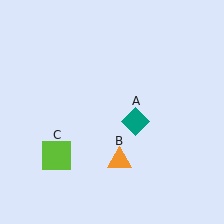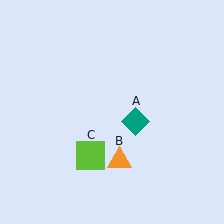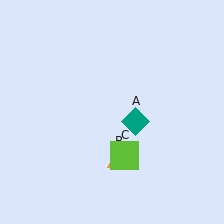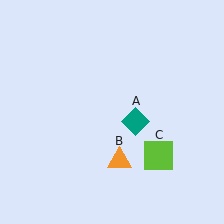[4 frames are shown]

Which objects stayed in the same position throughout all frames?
Teal diamond (object A) and orange triangle (object B) remained stationary.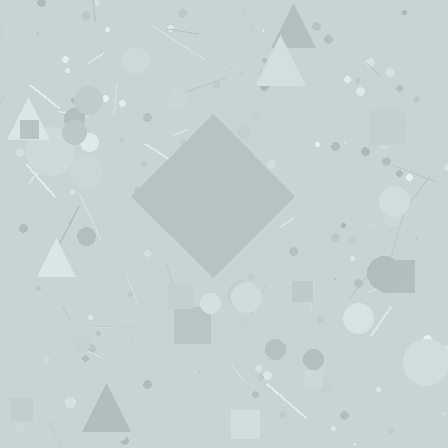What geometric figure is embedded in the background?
A diamond is embedded in the background.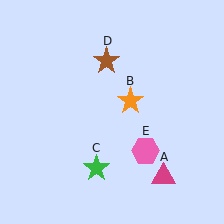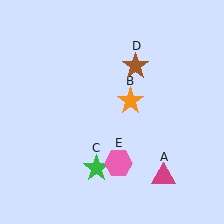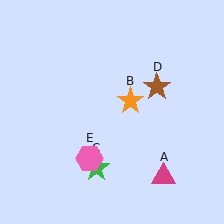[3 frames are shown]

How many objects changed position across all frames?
2 objects changed position: brown star (object D), pink hexagon (object E).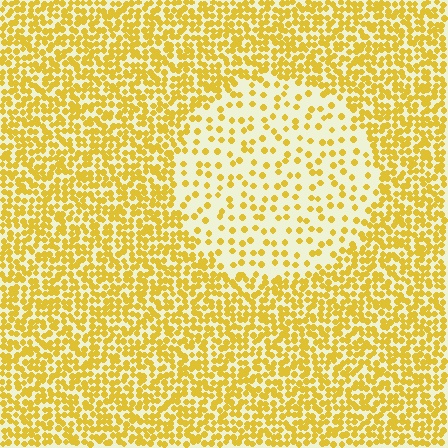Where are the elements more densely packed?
The elements are more densely packed outside the circle boundary.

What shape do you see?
I see a circle.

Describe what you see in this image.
The image contains small yellow elements arranged at two different densities. A circle-shaped region is visible where the elements are less densely packed than the surrounding area.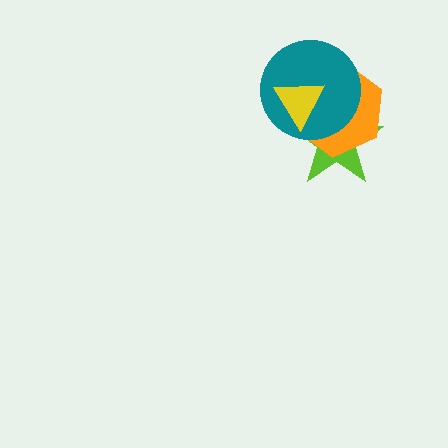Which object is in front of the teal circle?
The yellow triangle is in front of the teal circle.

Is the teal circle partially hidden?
Yes, it is partially covered by another shape.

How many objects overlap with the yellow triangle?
3 objects overlap with the yellow triangle.